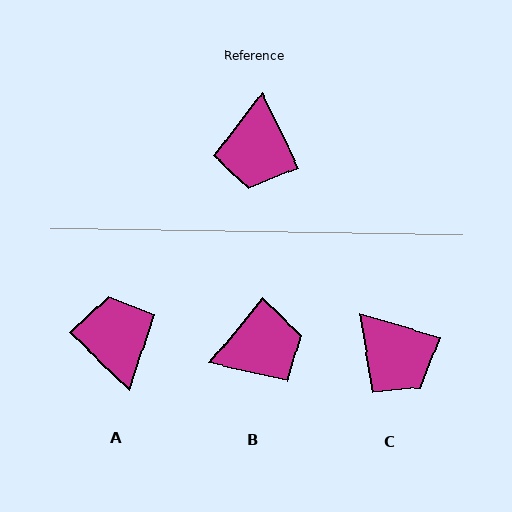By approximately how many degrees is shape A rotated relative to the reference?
Approximately 160 degrees clockwise.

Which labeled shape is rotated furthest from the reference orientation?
A, about 160 degrees away.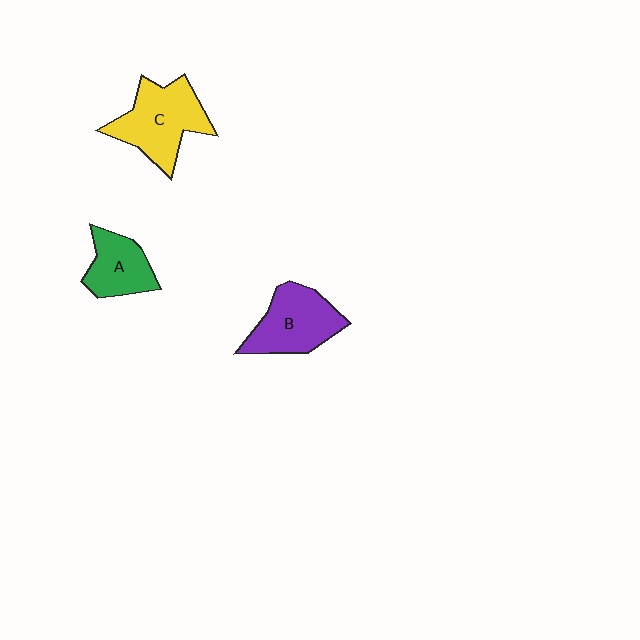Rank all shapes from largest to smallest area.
From largest to smallest: C (yellow), B (purple), A (green).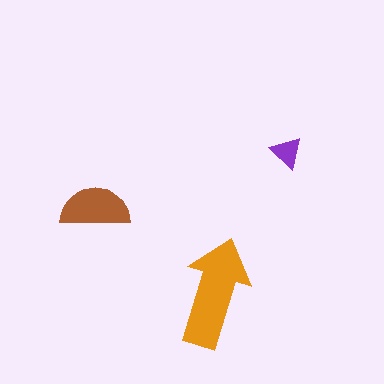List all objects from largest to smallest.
The orange arrow, the brown semicircle, the purple triangle.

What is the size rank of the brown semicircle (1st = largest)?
2nd.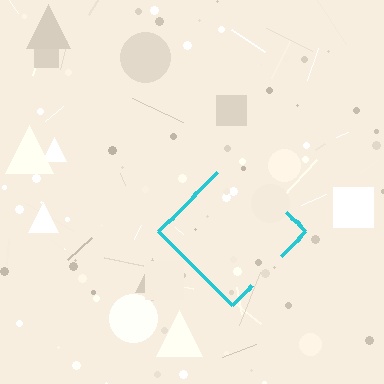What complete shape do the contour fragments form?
The contour fragments form a diamond.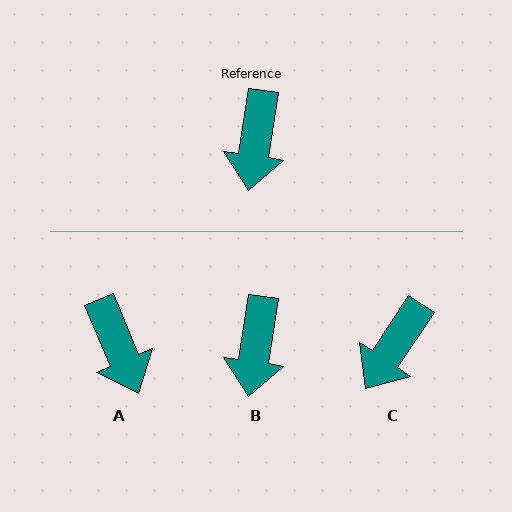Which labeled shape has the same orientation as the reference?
B.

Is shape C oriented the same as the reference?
No, it is off by about 25 degrees.